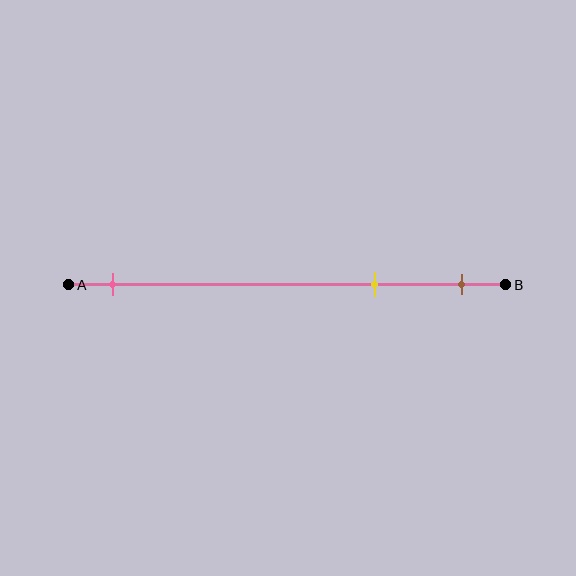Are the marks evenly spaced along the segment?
No, the marks are not evenly spaced.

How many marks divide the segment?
There are 3 marks dividing the segment.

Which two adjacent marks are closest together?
The yellow and brown marks are the closest adjacent pair.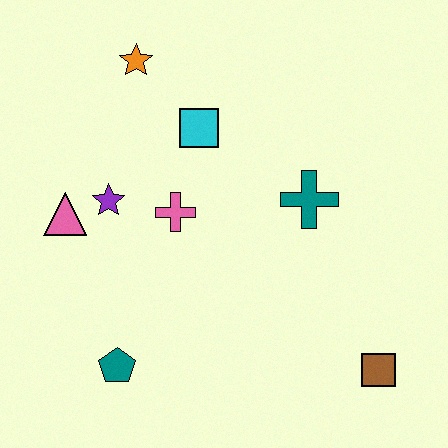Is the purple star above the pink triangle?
Yes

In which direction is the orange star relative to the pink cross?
The orange star is above the pink cross.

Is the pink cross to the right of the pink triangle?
Yes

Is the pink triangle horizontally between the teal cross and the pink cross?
No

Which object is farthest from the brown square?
The orange star is farthest from the brown square.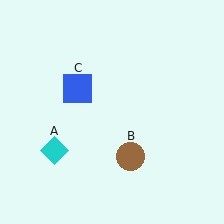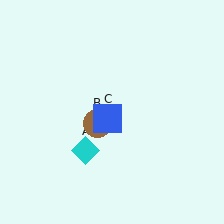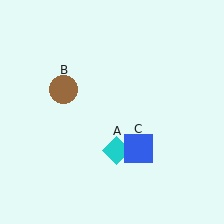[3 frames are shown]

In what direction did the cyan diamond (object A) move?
The cyan diamond (object A) moved right.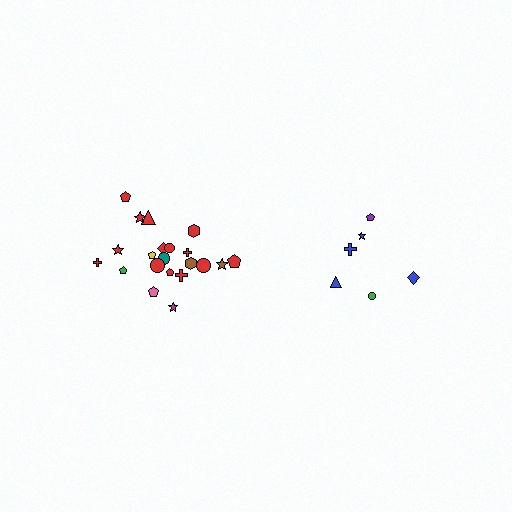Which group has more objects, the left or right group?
The left group.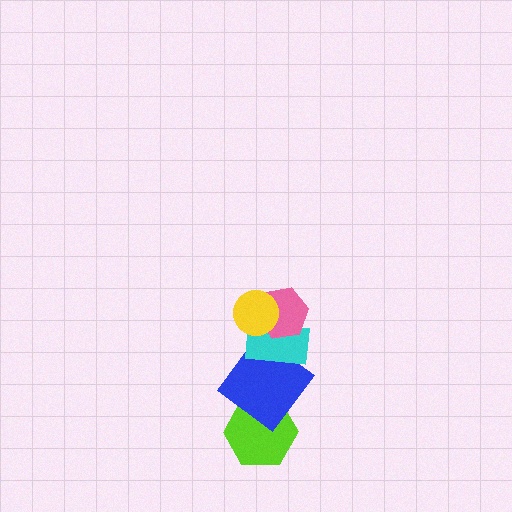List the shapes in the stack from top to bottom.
From top to bottom: the yellow circle, the pink hexagon, the cyan rectangle, the blue diamond, the lime hexagon.